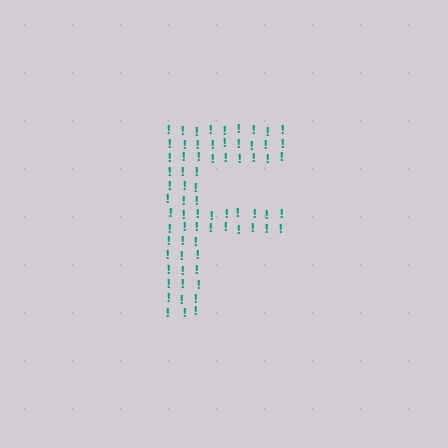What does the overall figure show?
The overall figure shows the letter F.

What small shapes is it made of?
It is made of small exclamation marks.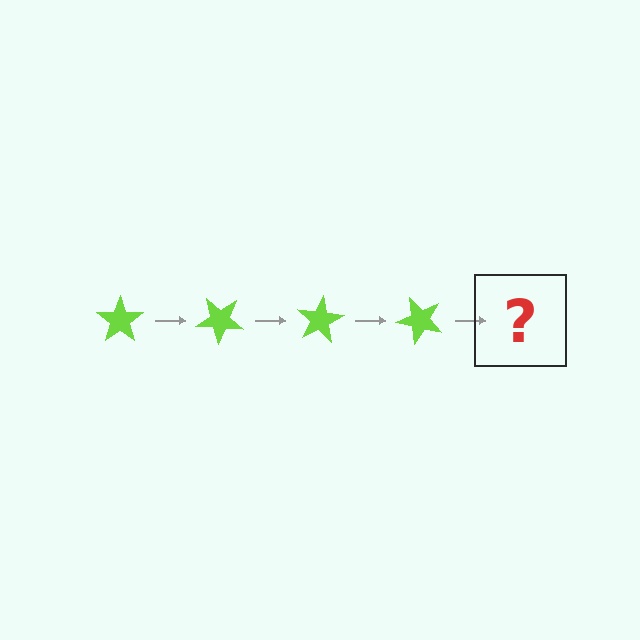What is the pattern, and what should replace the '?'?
The pattern is that the star rotates 40 degrees each step. The '?' should be a lime star rotated 160 degrees.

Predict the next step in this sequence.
The next step is a lime star rotated 160 degrees.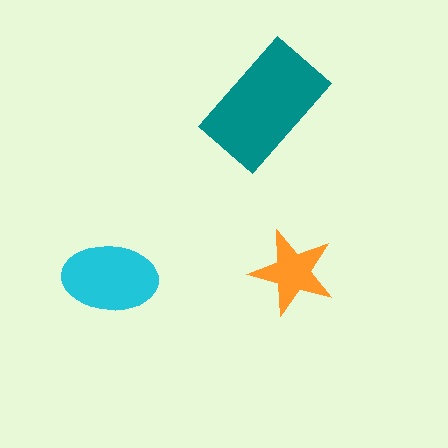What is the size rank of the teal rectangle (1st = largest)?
1st.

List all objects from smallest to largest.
The orange star, the cyan ellipse, the teal rectangle.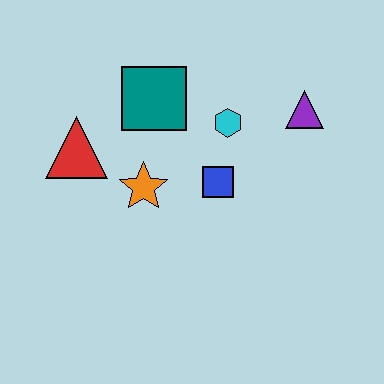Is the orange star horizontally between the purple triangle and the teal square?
No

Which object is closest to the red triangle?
The orange star is closest to the red triangle.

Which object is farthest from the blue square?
The red triangle is farthest from the blue square.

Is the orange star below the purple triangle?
Yes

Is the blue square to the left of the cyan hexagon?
Yes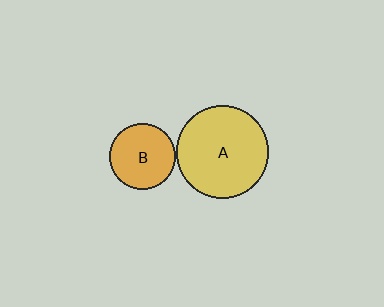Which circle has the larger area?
Circle A (yellow).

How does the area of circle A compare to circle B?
Approximately 1.9 times.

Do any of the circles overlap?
No, none of the circles overlap.